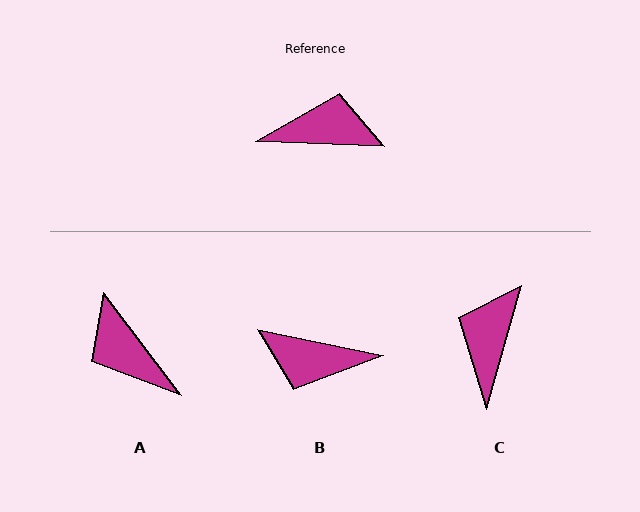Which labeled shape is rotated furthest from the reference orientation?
B, about 171 degrees away.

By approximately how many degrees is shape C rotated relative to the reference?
Approximately 77 degrees counter-clockwise.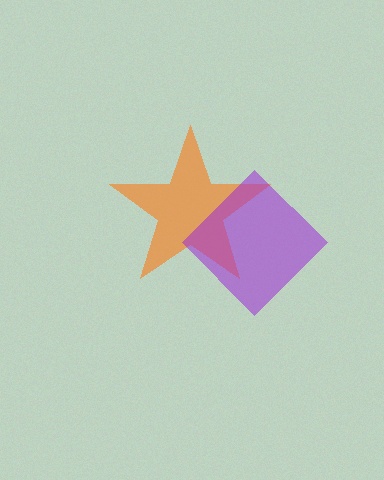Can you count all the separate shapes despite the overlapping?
Yes, there are 2 separate shapes.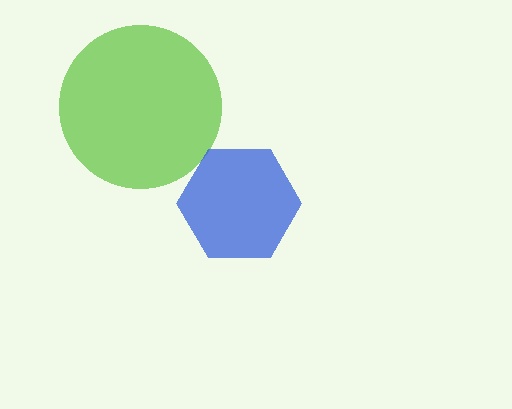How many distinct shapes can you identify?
There are 2 distinct shapes: a lime circle, a blue hexagon.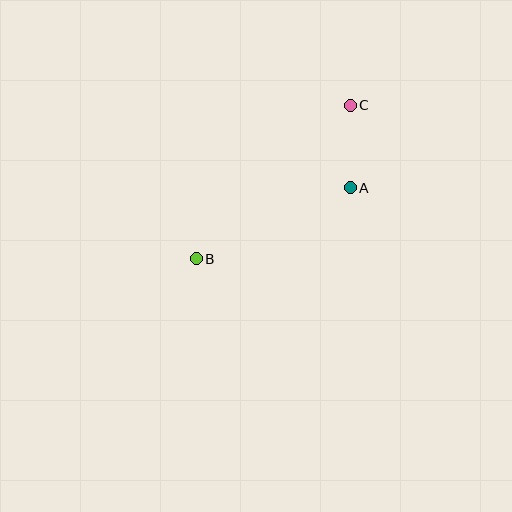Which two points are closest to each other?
Points A and C are closest to each other.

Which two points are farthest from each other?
Points B and C are farthest from each other.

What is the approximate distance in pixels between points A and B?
The distance between A and B is approximately 170 pixels.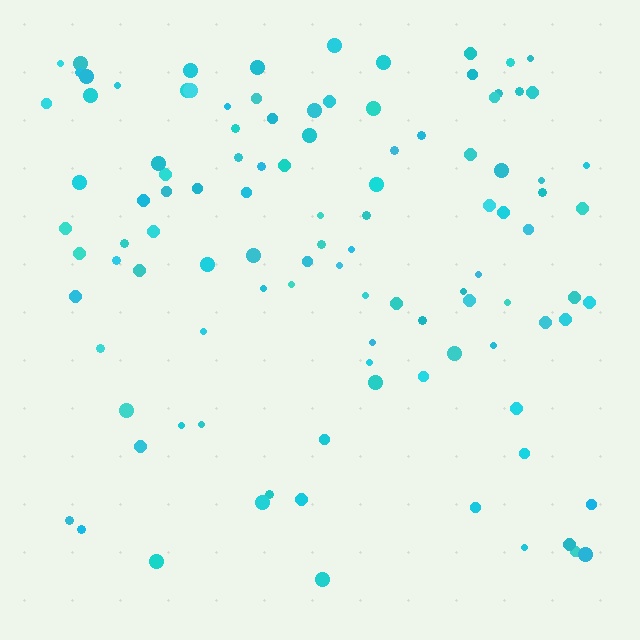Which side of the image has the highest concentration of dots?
The top.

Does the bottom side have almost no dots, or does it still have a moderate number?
Still a moderate number, just noticeably fewer than the top.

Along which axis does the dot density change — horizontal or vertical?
Vertical.